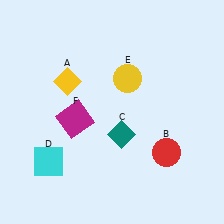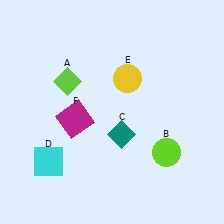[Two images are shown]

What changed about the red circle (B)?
In Image 1, B is red. In Image 2, it changed to lime.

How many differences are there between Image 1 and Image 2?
There are 2 differences between the two images.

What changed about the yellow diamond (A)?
In Image 1, A is yellow. In Image 2, it changed to lime.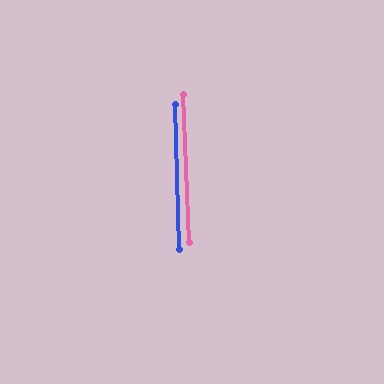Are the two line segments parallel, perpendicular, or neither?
Parallel — their directions differ by only 1.0°.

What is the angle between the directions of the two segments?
Approximately 1 degree.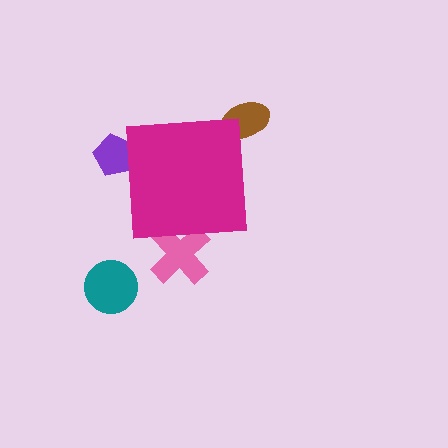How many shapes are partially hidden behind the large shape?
3 shapes are partially hidden.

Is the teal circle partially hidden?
No, the teal circle is fully visible.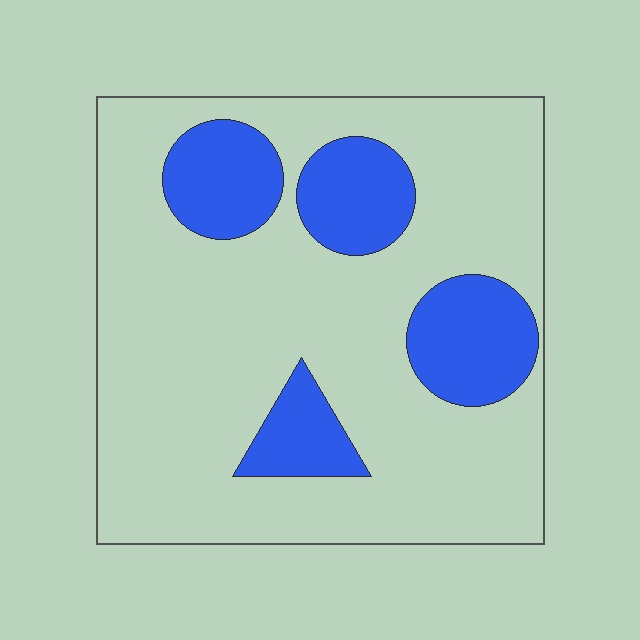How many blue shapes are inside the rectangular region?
4.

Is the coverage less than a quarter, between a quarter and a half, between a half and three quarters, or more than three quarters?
Less than a quarter.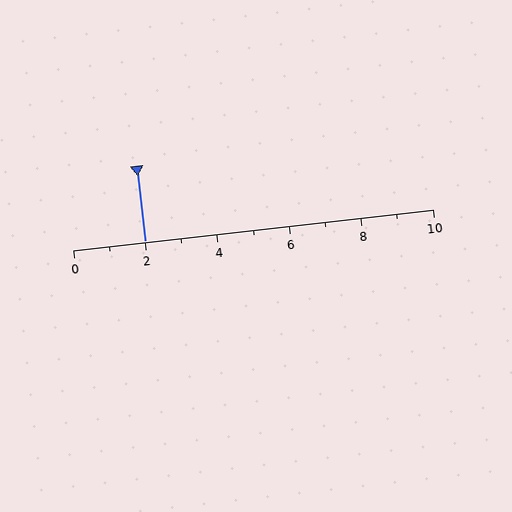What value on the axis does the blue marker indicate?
The marker indicates approximately 2.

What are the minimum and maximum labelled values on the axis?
The axis runs from 0 to 10.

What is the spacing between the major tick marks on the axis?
The major ticks are spaced 2 apart.